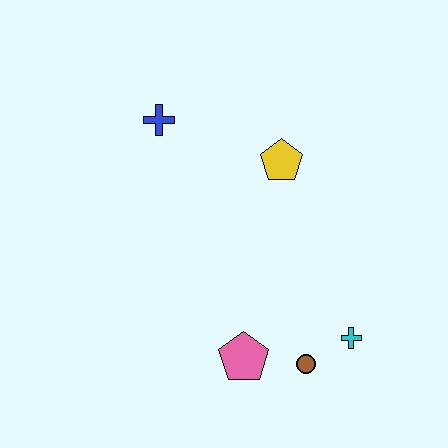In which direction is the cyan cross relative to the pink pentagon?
The cyan cross is to the right of the pink pentagon.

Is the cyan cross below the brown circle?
No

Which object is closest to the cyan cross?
The brown circle is closest to the cyan cross.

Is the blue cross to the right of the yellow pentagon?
No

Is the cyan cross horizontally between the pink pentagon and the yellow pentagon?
No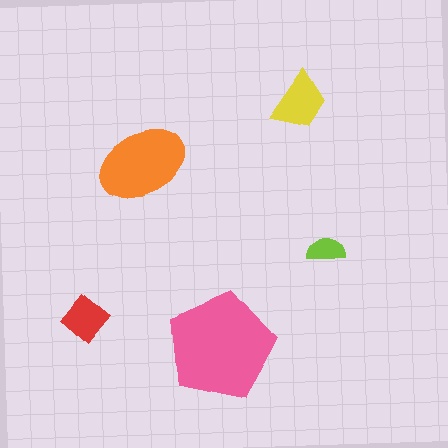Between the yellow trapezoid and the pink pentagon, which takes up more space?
The pink pentagon.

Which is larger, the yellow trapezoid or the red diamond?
The yellow trapezoid.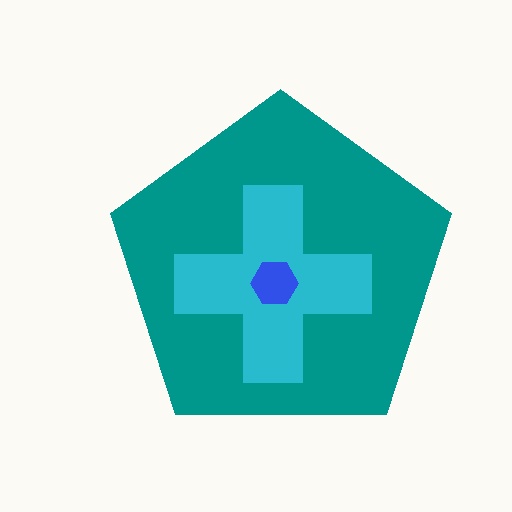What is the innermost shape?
The blue hexagon.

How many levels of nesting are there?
3.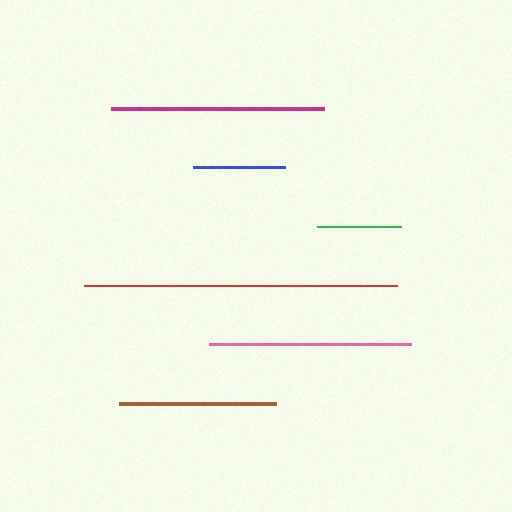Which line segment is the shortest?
The green line is the shortest at approximately 84 pixels.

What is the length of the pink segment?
The pink segment is approximately 202 pixels long.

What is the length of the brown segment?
The brown segment is approximately 158 pixels long.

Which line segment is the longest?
The red line is the longest at approximately 313 pixels.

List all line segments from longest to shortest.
From longest to shortest: red, magenta, pink, brown, blue, green.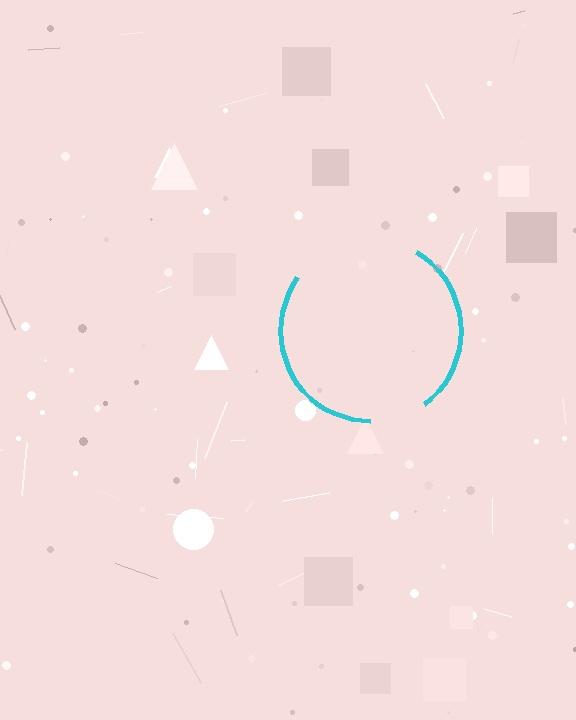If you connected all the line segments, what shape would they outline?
They would outline a circle.